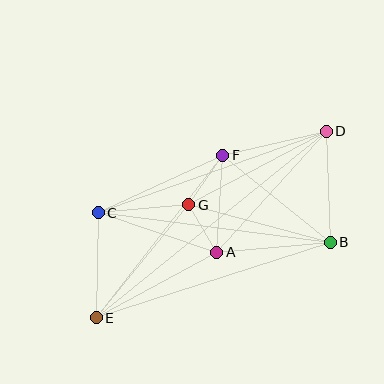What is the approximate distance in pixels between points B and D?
The distance between B and D is approximately 111 pixels.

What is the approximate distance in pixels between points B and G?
The distance between B and G is approximately 147 pixels.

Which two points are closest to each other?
Points A and G are closest to each other.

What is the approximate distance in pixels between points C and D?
The distance between C and D is approximately 242 pixels.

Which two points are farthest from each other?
Points D and E are farthest from each other.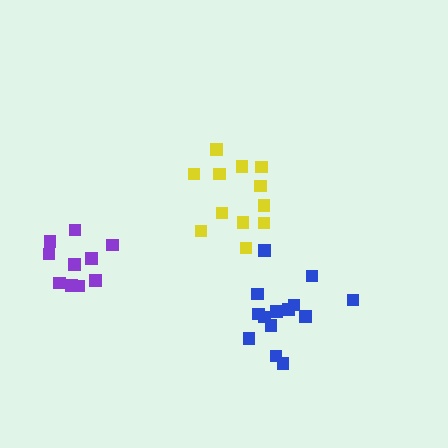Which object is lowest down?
The blue cluster is bottommost.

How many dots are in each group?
Group 1: 12 dots, Group 2: 10 dots, Group 3: 14 dots (36 total).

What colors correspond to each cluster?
The clusters are colored: yellow, purple, blue.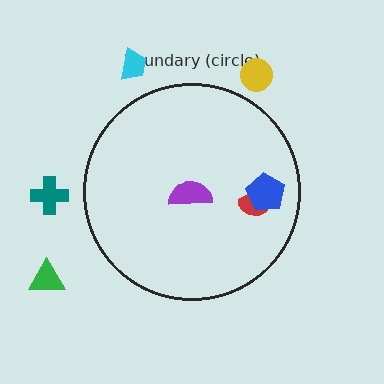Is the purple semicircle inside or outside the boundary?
Inside.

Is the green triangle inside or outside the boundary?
Outside.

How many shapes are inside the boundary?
3 inside, 4 outside.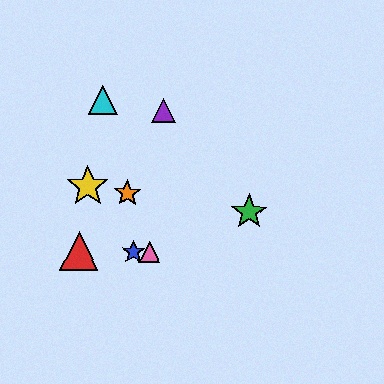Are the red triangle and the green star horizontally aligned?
No, the red triangle is at y≈251 and the green star is at y≈212.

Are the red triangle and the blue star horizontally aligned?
Yes, both are at y≈251.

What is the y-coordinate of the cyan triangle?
The cyan triangle is at y≈100.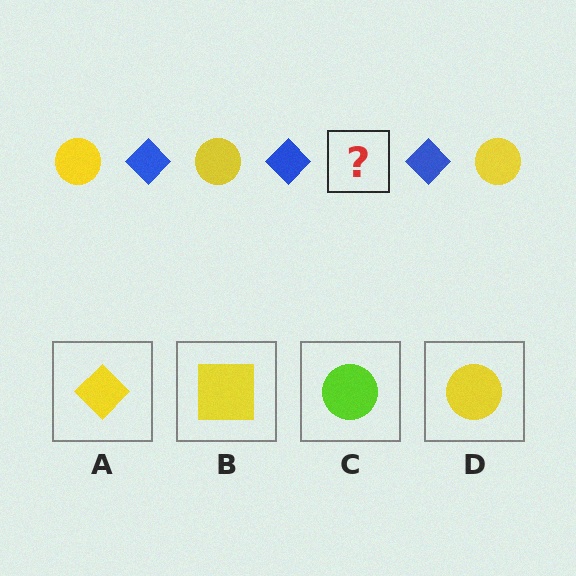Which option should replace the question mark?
Option D.